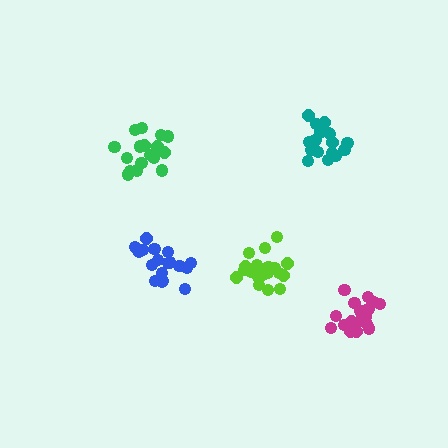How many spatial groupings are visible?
There are 5 spatial groupings.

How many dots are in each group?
Group 1: 18 dots, Group 2: 17 dots, Group 3: 20 dots, Group 4: 21 dots, Group 5: 19 dots (95 total).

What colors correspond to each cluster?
The clusters are colored: teal, green, lime, magenta, blue.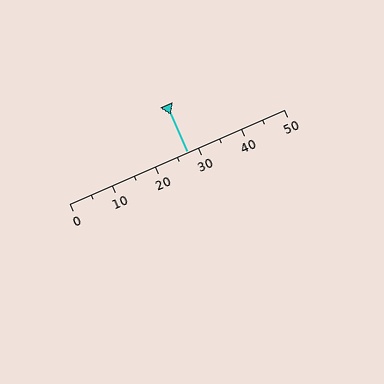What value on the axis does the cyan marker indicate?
The marker indicates approximately 27.5.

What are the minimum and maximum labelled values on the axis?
The axis runs from 0 to 50.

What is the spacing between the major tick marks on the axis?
The major ticks are spaced 10 apart.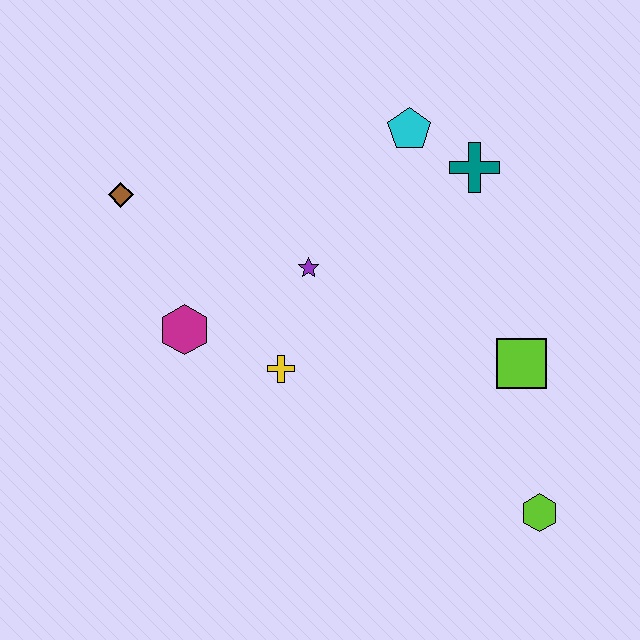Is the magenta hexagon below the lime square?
No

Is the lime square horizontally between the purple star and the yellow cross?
No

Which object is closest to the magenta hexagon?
The yellow cross is closest to the magenta hexagon.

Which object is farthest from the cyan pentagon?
The lime hexagon is farthest from the cyan pentagon.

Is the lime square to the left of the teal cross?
No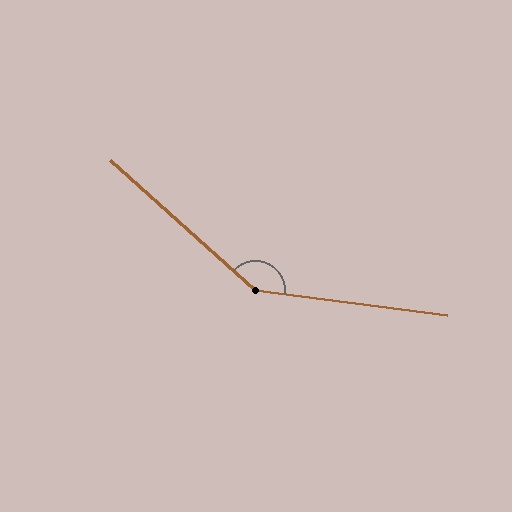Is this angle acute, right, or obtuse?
It is obtuse.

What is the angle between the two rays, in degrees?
Approximately 146 degrees.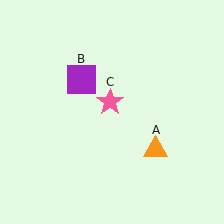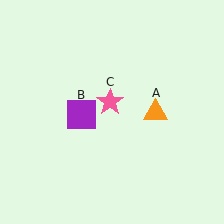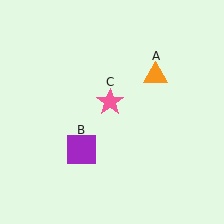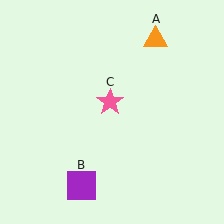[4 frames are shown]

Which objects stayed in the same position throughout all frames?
Pink star (object C) remained stationary.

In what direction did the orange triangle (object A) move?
The orange triangle (object A) moved up.